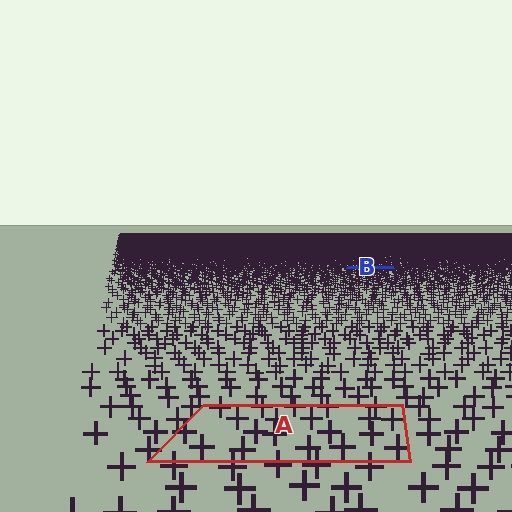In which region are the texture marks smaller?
The texture marks are smaller in region B, because it is farther away.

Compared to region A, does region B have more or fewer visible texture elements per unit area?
Region B has more texture elements per unit area — they are packed more densely because it is farther away.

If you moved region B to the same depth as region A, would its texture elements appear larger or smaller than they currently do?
They would appear larger. At a closer depth, the same texture elements are projected at a bigger on-screen size.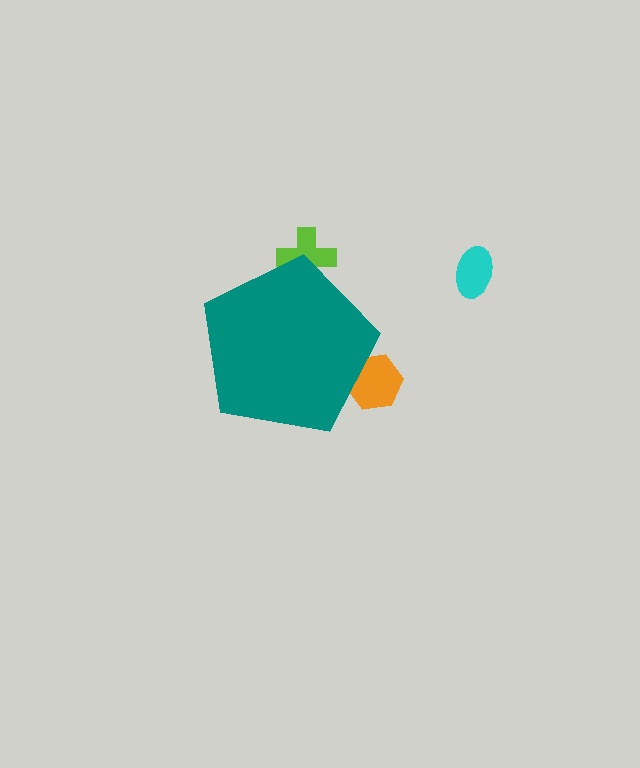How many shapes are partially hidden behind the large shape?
2 shapes are partially hidden.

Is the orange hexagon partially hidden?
Yes, the orange hexagon is partially hidden behind the teal pentagon.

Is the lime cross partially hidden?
Yes, the lime cross is partially hidden behind the teal pentagon.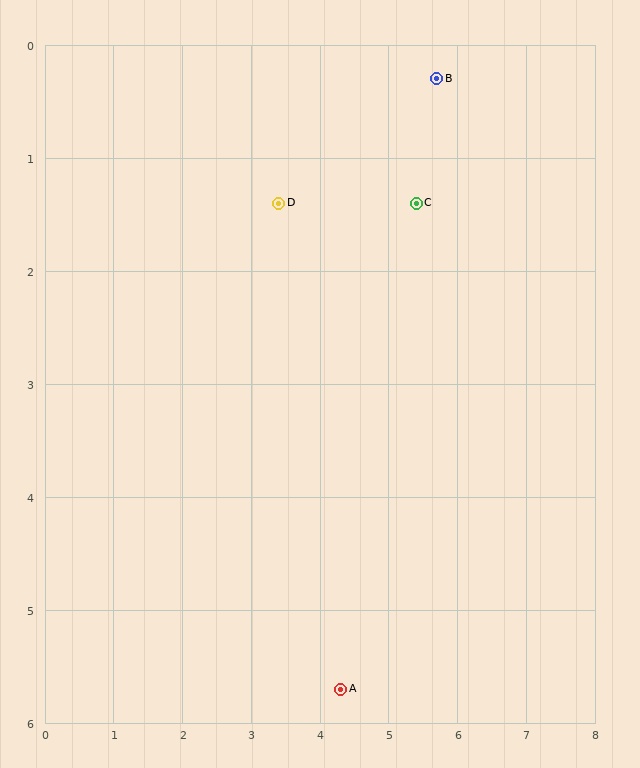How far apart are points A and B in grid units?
Points A and B are about 5.6 grid units apart.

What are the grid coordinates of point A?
Point A is at approximately (4.3, 5.7).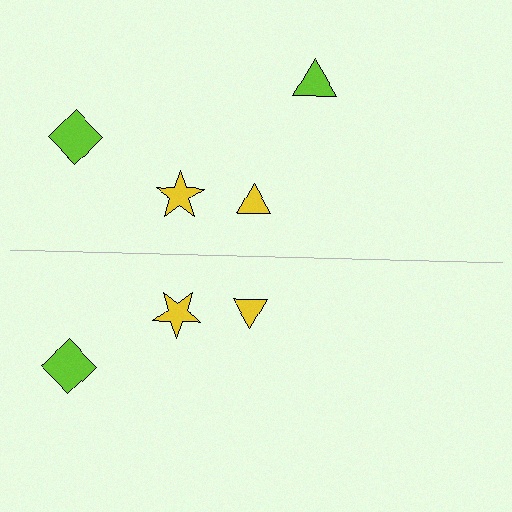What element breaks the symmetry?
A lime triangle is missing from the bottom side.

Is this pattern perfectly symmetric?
No, the pattern is not perfectly symmetric. A lime triangle is missing from the bottom side.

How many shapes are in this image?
There are 7 shapes in this image.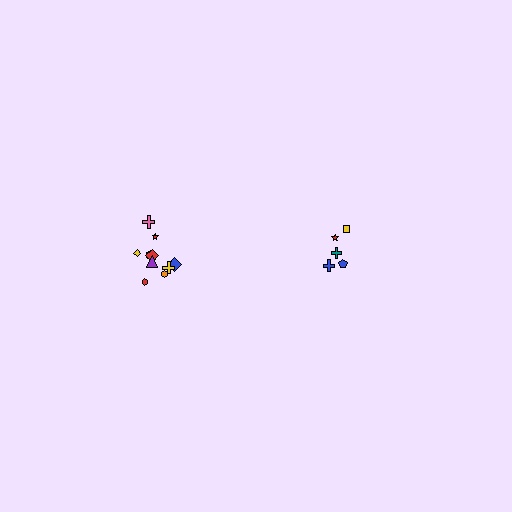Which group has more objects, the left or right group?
The left group.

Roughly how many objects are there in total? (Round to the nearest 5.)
Roughly 15 objects in total.